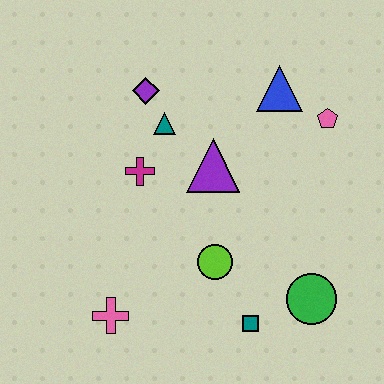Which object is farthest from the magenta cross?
The green circle is farthest from the magenta cross.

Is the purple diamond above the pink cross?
Yes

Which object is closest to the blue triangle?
The pink pentagon is closest to the blue triangle.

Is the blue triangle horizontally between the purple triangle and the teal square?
No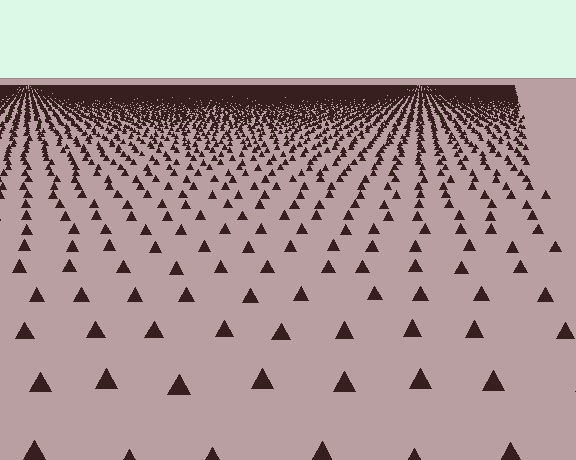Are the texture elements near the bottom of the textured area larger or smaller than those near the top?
Larger. Near the bottom, elements are closer to the viewer and appear at a bigger on-screen size.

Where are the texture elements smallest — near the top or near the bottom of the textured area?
Near the top.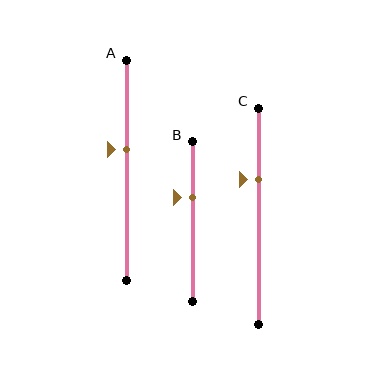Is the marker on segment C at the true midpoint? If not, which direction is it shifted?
No, the marker on segment C is shifted upward by about 17% of the segment length.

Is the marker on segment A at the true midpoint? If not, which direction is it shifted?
No, the marker on segment A is shifted upward by about 9% of the segment length.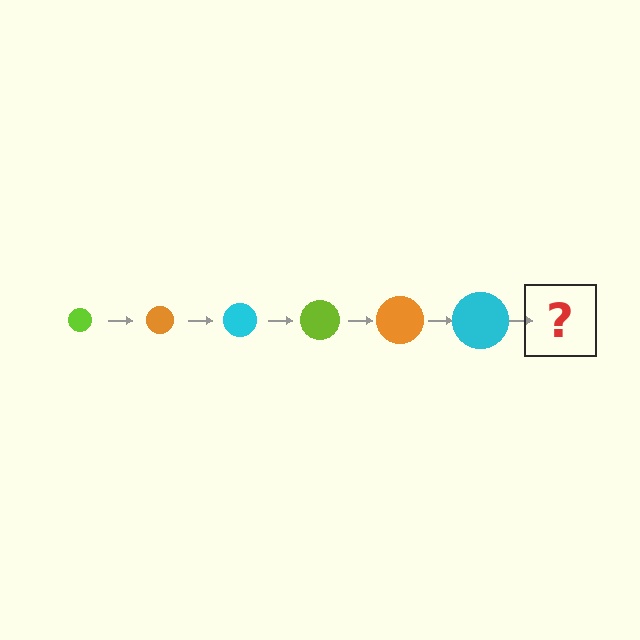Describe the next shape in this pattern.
It should be a lime circle, larger than the previous one.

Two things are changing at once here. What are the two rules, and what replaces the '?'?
The two rules are that the circle grows larger each step and the color cycles through lime, orange, and cyan. The '?' should be a lime circle, larger than the previous one.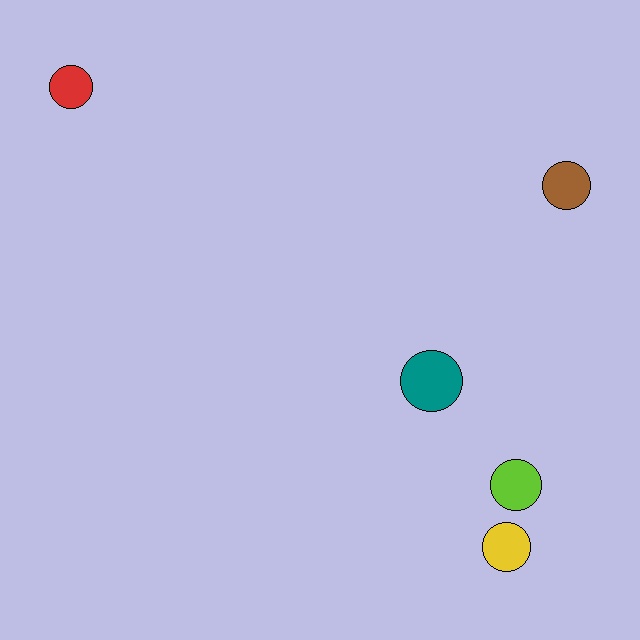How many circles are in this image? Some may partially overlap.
There are 5 circles.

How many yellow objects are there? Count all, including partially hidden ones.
There is 1 yellow object.